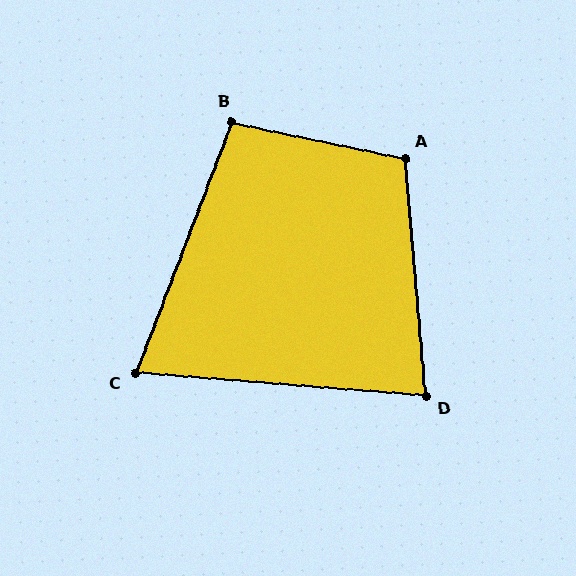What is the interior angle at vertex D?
Approximately 81 degrees (acute).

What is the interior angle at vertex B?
Approximately 99 degrees (obtuse).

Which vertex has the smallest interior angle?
C, at approximately 74 degrees.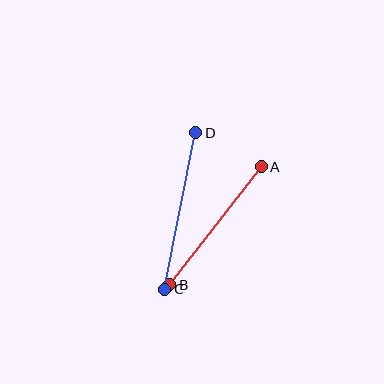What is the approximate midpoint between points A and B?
The midpoint is at approximately (215, 226) pixels.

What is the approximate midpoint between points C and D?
The midpoint is at approximately (180, 211) pixels.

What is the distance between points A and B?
The distance is approximately 149 pixels.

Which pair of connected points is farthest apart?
Points C and D are farthest apart.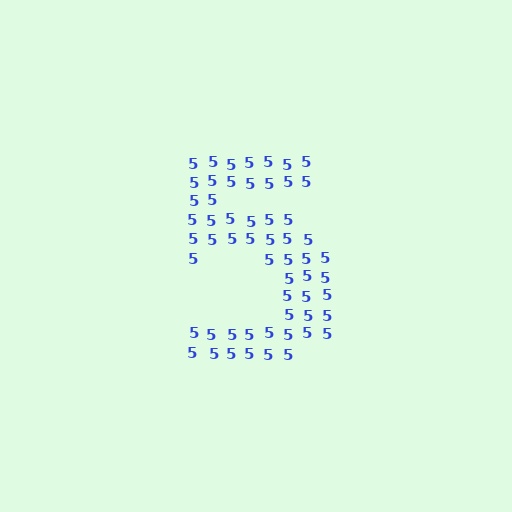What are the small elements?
The small elements are digit 5's.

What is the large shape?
The large shape is the digit 5.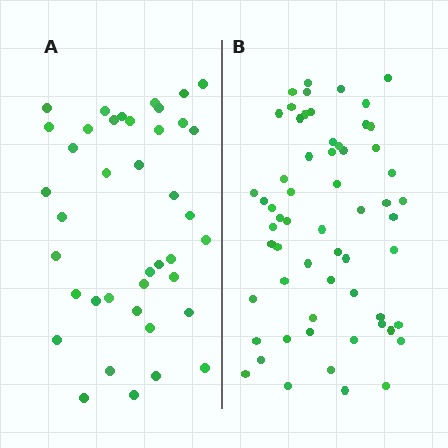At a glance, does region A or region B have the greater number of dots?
Region B (the right region) has more dots.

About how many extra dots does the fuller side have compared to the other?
Region B has approximately 20 more dots than region A.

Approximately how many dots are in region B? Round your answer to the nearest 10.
About 60 dots.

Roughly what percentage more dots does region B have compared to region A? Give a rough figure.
About 50% more.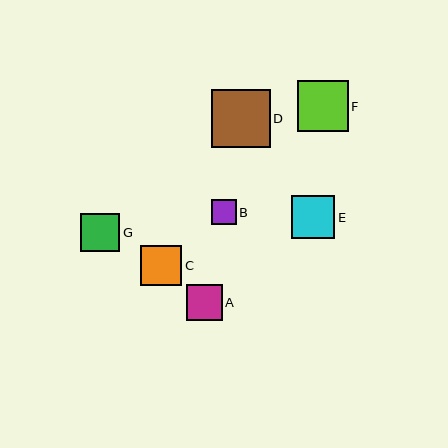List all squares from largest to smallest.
From largest to smallest: D, F, E, C, G, A, B.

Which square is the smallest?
Square B is the smallest with a size of approximately 25 pixels.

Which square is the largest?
Square D is the largest with a size of approximately 58 pixels.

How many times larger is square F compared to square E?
Square F is approximately 1.2 times the size of square E.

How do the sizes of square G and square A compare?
Square G and square A are approximately the same size.